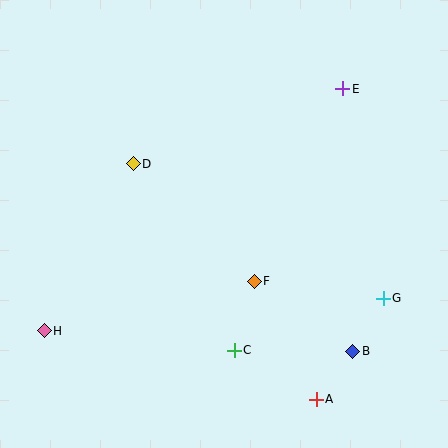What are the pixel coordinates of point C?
Point C is at (234, 350).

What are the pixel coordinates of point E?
Point E is at (343, 89).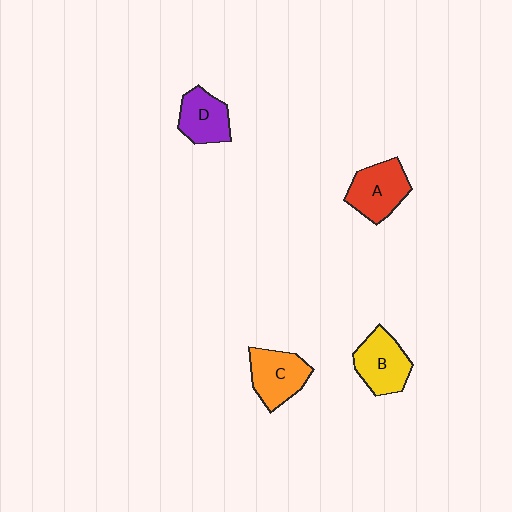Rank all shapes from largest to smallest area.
From largest to smallest: A (red), B (yellow), C (orange), D (purple).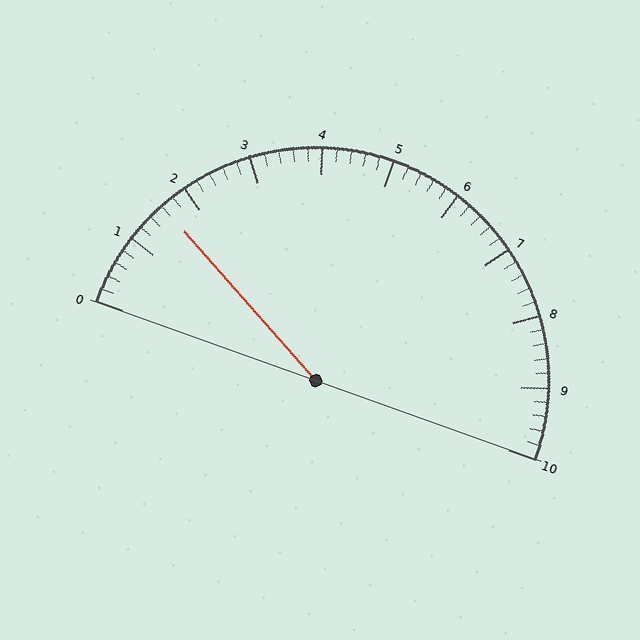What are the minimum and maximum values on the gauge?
The gauge ranges from 0 to 10.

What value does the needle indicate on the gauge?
The needle indicates approximately 1.6.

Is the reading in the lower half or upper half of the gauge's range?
The reading is in the lower half of the range (0 to 10).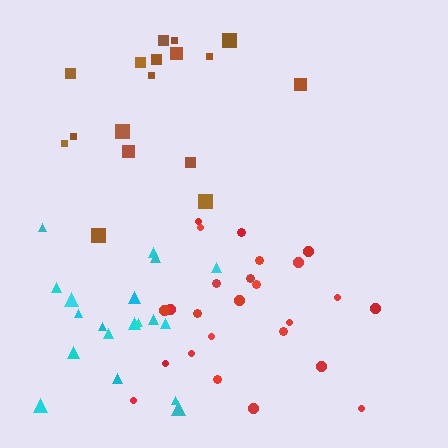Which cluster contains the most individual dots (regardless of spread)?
Red (25).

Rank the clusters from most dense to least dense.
red, brown, cyan.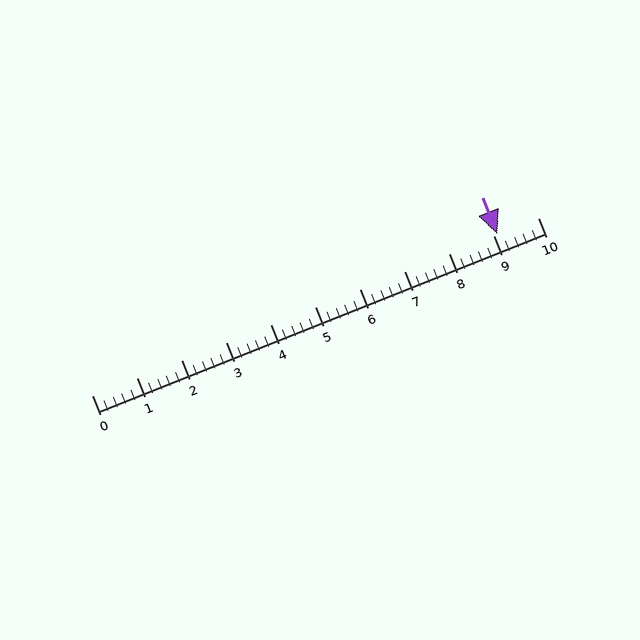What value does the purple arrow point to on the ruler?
The purple arrow points to approximately 9.1.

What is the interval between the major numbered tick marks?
The major tick marks are spaced 1 units apart.